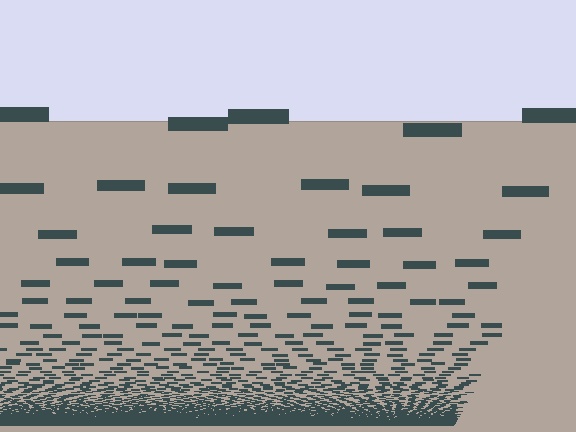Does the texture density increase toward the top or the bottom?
Density increases toward the bottom.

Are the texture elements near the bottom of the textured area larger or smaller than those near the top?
Smaller. The gradient is inverted — elements near the bottom are smaller and denser.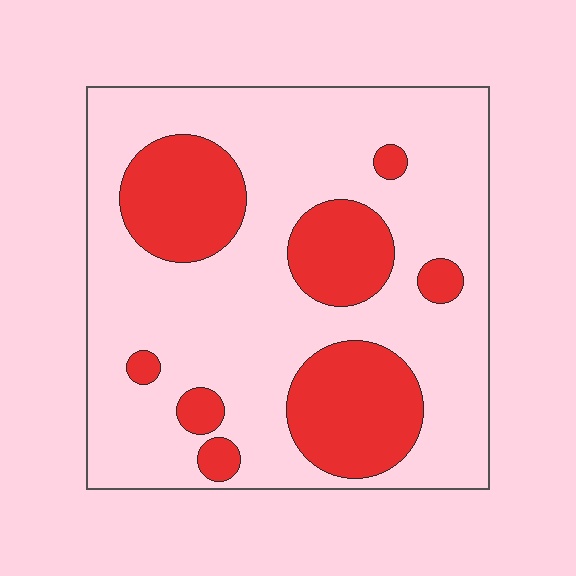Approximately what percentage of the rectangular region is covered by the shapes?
Approximately 25%.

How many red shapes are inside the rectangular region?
8.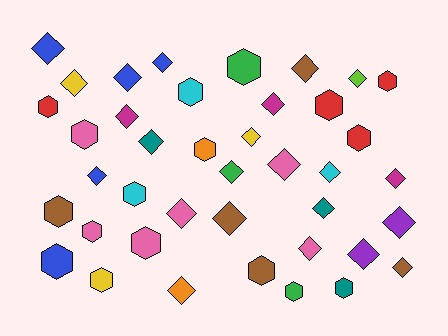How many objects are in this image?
There are 40 objects.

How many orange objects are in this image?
There are 2 orange objects.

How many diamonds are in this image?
There are 23 diamonds.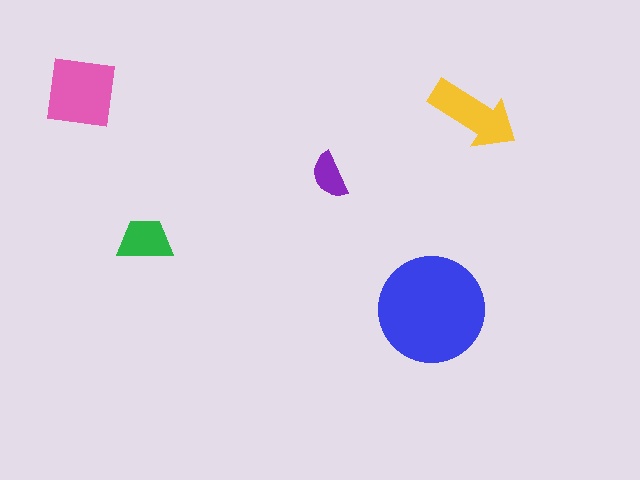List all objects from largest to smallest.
The blue circle, the pink square, the yellow arrow, the green trapezoid, the purple semicircle.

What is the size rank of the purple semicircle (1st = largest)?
5th.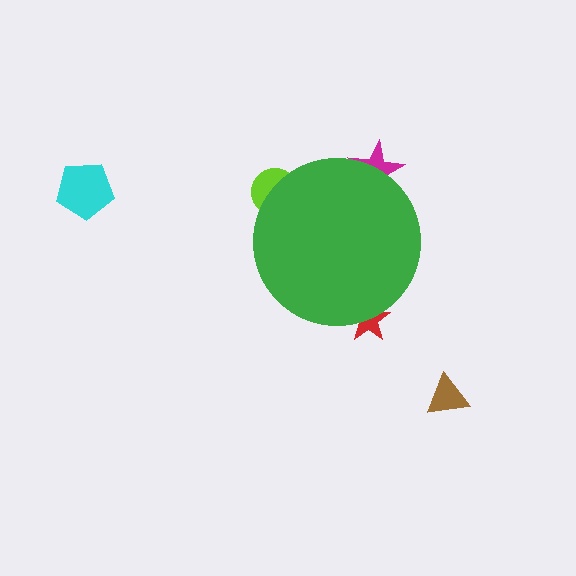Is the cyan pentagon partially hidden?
No, the cyan pentagon is fully visible.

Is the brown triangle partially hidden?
No, the brown triangle is fully visible.